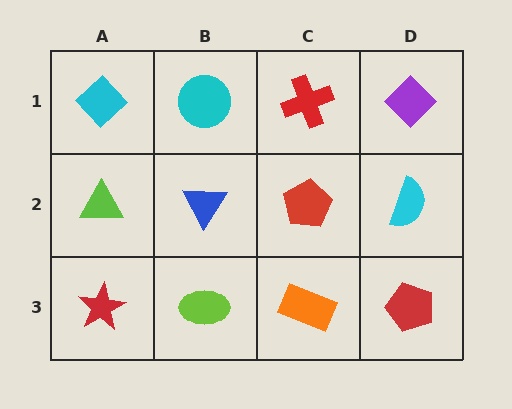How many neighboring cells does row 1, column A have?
2.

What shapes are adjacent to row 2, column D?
A purple diamond (row 1, column D), a red pentagon (row 3, column D), a red pentagon (row 2, column C).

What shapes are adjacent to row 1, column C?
A red pentagon (row 2, column C), a cyan circle (row 1, column B), a purple diamond (row 1, column D).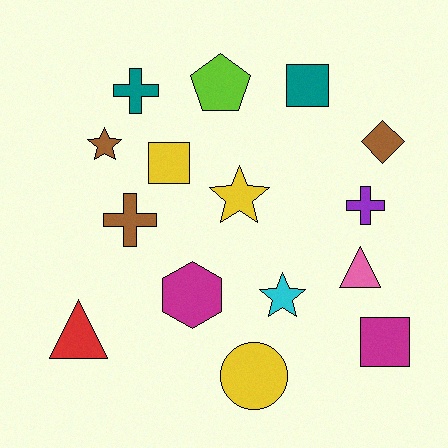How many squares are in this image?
There are 3 squares.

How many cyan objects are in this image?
There is 1 cyan object.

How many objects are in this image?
There are 15 objects.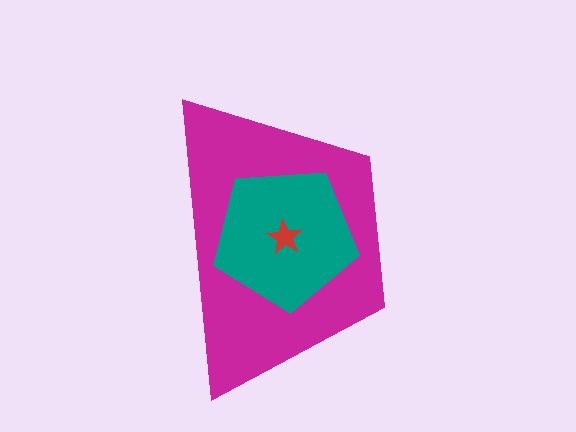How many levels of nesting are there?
3.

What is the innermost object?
The red star.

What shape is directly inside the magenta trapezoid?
The teal pentagon.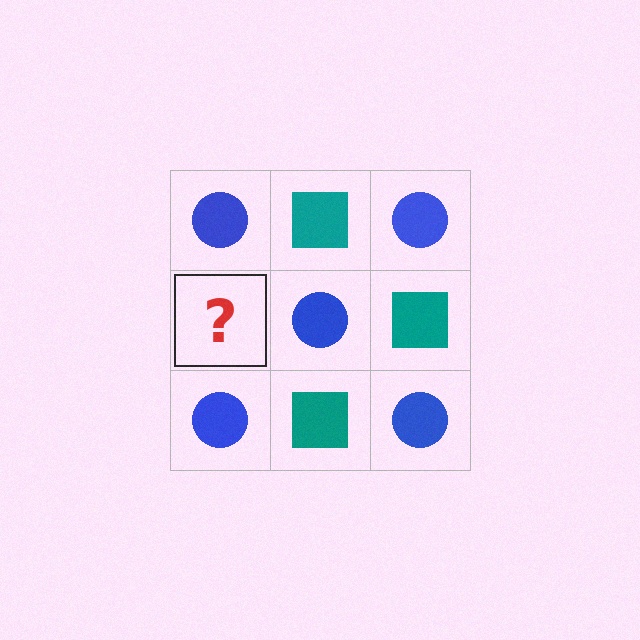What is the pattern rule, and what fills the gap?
The rule is that it alternates blue circle and teal square in a checkerboard pattern. The gap should be filled with a teal square.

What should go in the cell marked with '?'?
The missing cell should contain a teal square.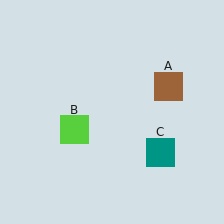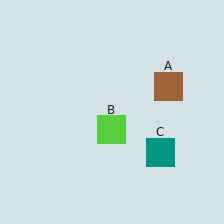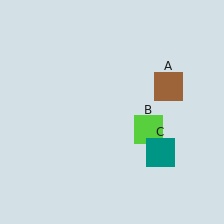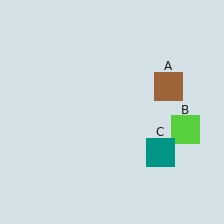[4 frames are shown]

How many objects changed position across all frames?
1 object changed position: lime square (object B).